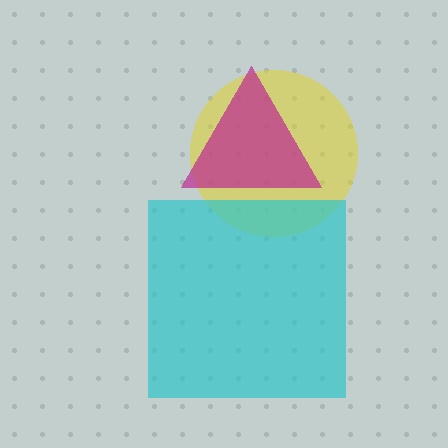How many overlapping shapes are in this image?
There are 3 overlapping shapes in the image.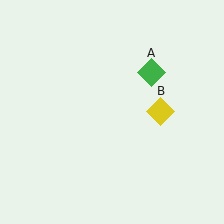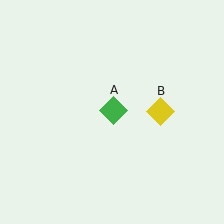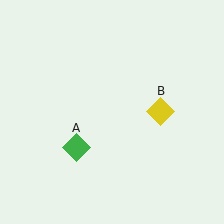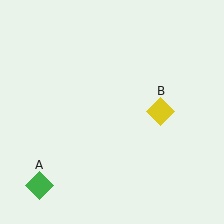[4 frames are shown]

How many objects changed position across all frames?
1 object changed position: green diamond (object A).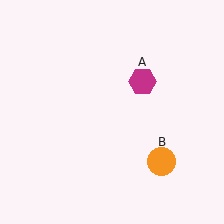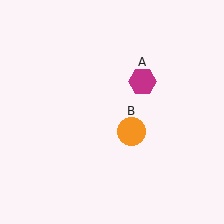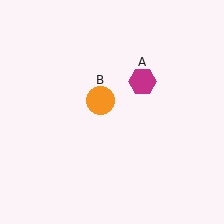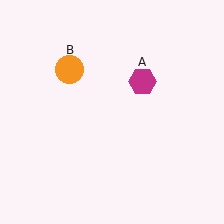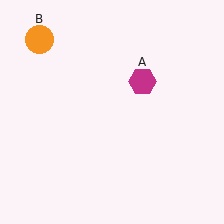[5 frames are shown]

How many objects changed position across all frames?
1 object changed position: orange circle (object B).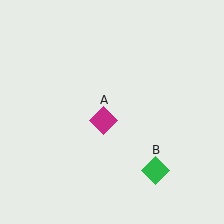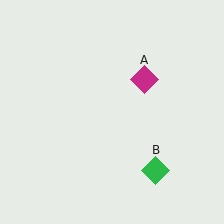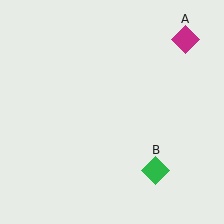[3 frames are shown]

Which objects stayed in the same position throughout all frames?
Green diamond (object B) remained stationary.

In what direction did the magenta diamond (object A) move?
The magenta diamond (object A) moved up and to the right.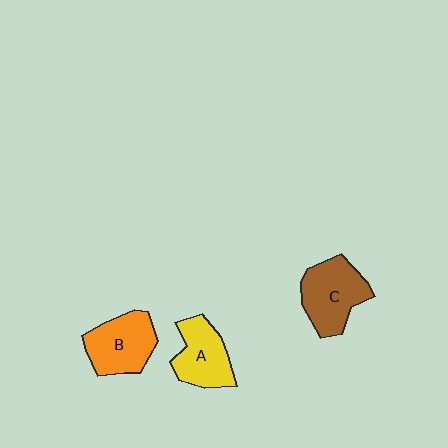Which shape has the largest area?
Shape C (brown).